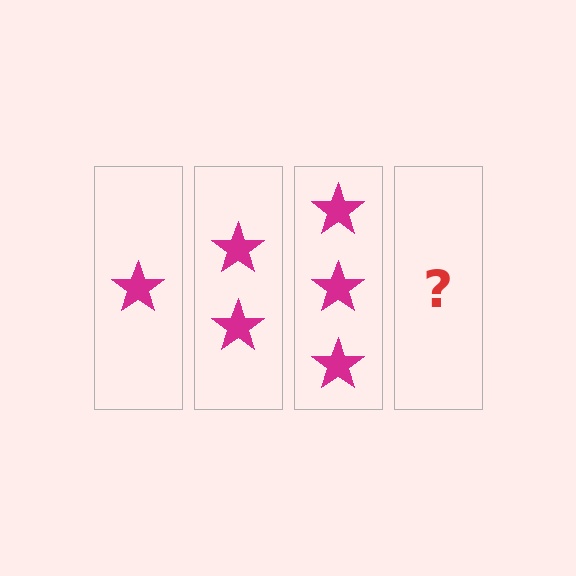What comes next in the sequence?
The next element should be 4 stars.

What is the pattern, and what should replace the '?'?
The pattern is that each step adds one more star. The '?' should be 4 stars.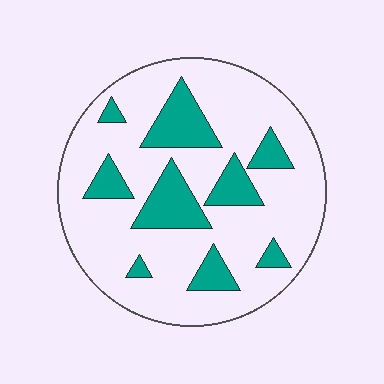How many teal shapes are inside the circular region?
9.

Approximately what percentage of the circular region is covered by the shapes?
Approximately 20%.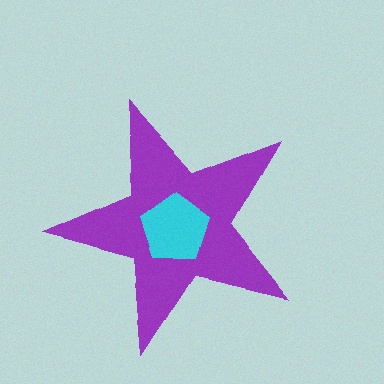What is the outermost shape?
The purple star.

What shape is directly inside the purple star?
The cyan pentagon.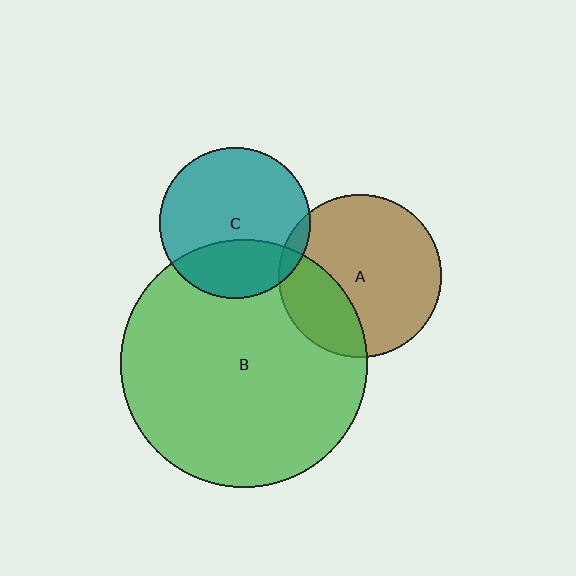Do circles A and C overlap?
Yes.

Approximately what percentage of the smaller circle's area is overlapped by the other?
Approximately 5%.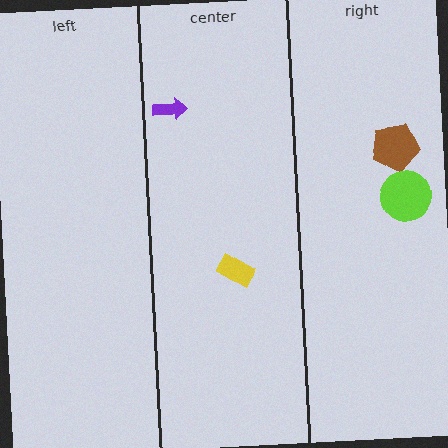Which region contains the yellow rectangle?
The center region.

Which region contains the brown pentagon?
The right region.